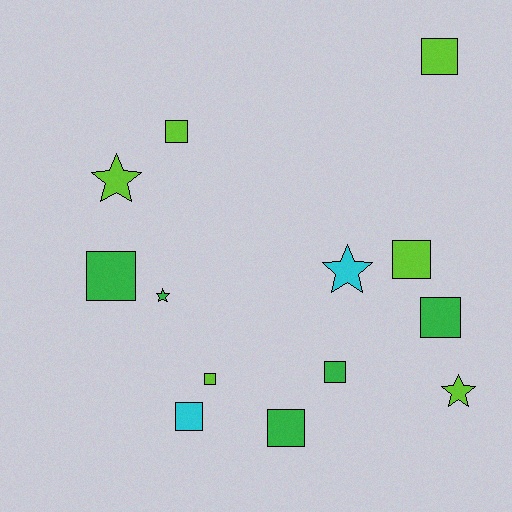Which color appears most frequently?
Lime, with 6 objects.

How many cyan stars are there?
There is 1 cyan star.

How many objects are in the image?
There are 13 objects.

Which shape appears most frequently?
Square, with 9 objects.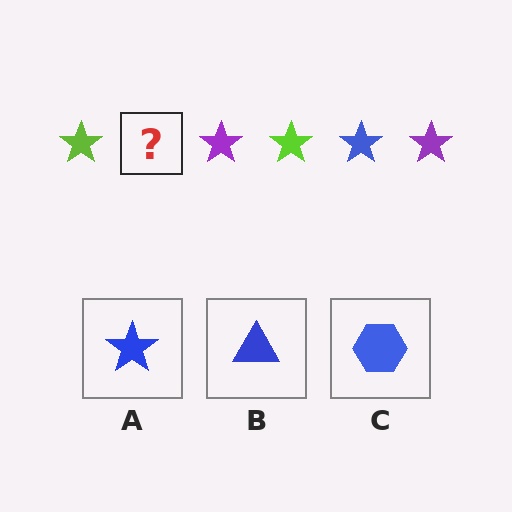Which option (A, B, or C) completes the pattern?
A.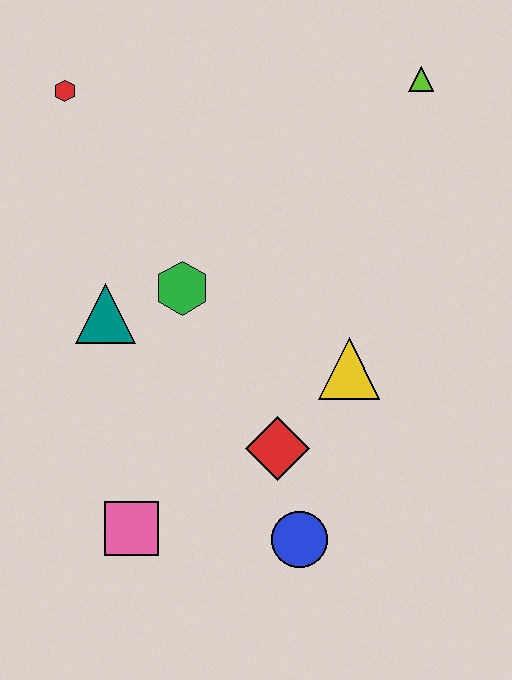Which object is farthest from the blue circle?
The red hexagon is farthest from the blue circle.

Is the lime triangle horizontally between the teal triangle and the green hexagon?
No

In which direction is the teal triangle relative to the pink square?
The teal triangle is above the pink square.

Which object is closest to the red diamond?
The blue circle is closest to the red diamond.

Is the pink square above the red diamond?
No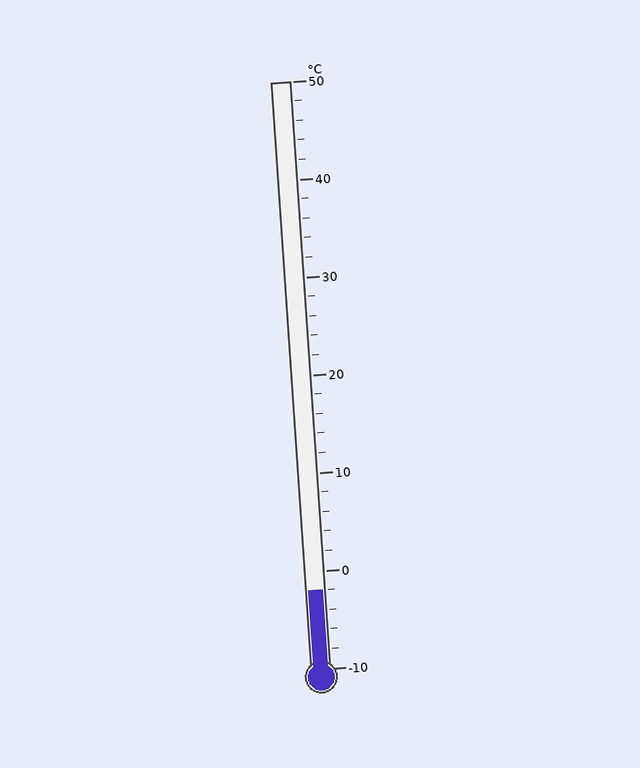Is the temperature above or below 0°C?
The temperature is below 0°C.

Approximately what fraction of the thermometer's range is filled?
The thermometer is filled to approximately 15% of its range.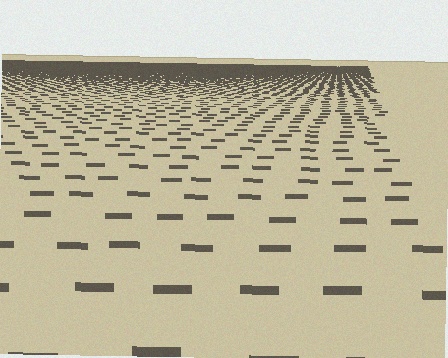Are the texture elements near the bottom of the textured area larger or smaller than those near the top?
Larger. Near the bottom, elements are closer to the viewer and appear at a bigger on-screen size.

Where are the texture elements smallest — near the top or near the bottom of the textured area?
Near the top.